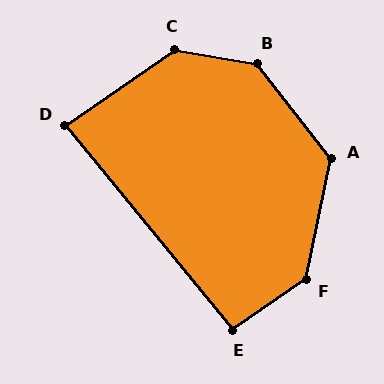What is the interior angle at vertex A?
Approximately 130 degrees (obtuse).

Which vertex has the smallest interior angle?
D, at approximately 85 degrees.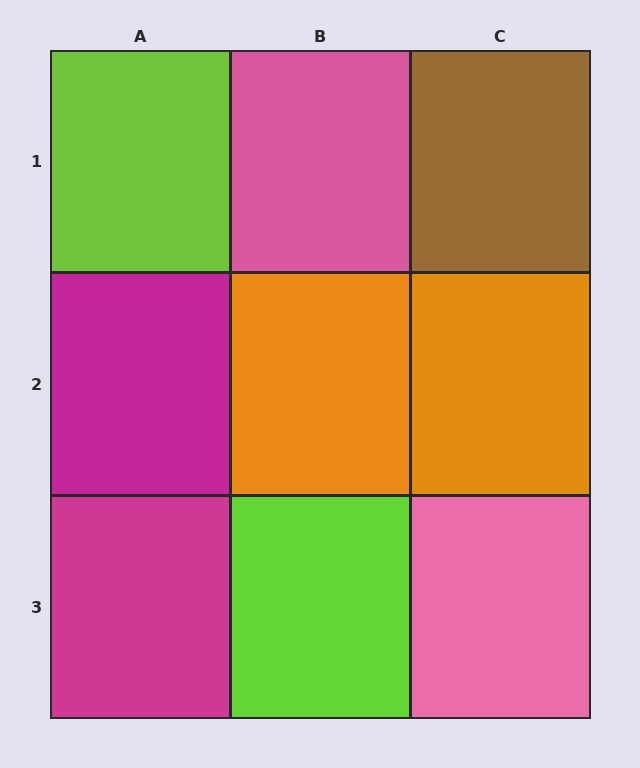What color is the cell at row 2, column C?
Orange.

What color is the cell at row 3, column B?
Lime.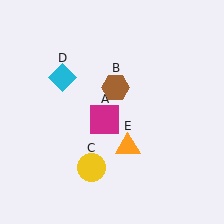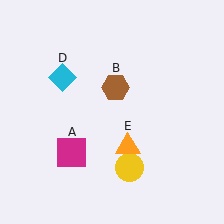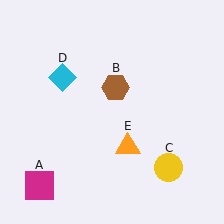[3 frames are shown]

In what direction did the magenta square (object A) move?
The magenta square (object A) moved down and to the left.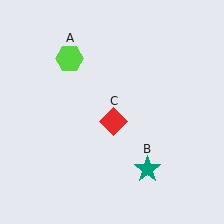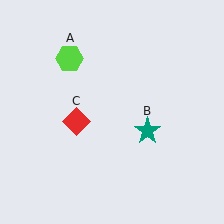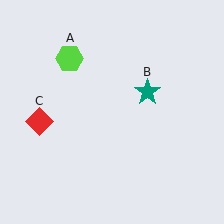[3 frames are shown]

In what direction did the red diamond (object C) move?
The red diamond (object C) moved left.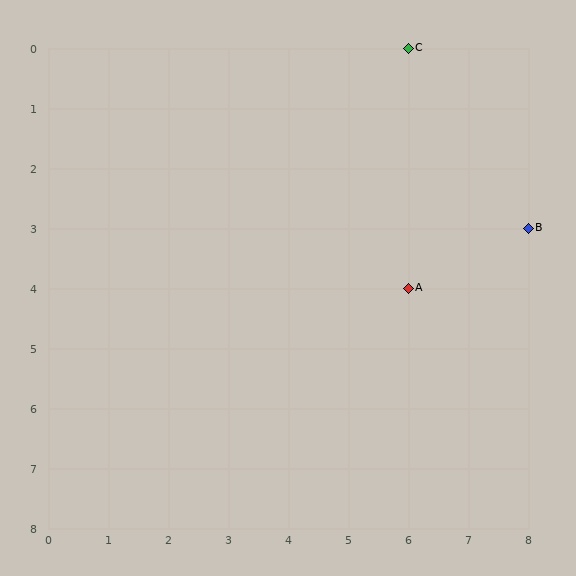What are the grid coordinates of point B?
Point B is at grid coordinates (8, 3).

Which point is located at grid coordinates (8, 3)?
Point B is at (8, 3).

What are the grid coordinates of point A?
Point A is at grid coordinates (6, 4).